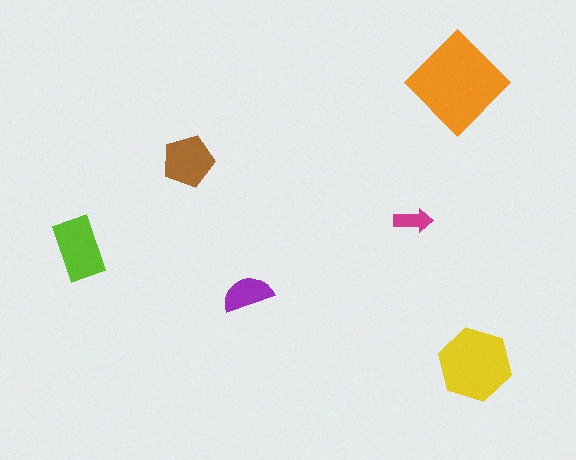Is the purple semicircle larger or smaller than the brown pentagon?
Smaller.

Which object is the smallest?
The magenta arrow.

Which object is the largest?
The orange diamond.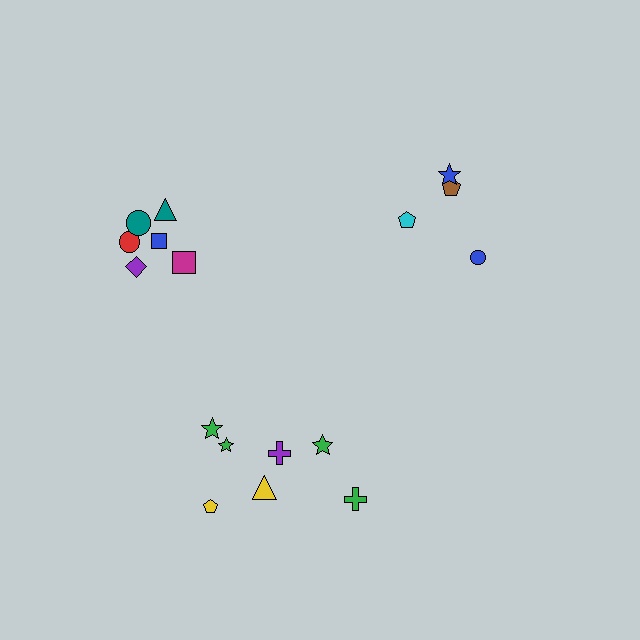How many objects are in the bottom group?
There are 7 objects.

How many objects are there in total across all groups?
There are 18 objects.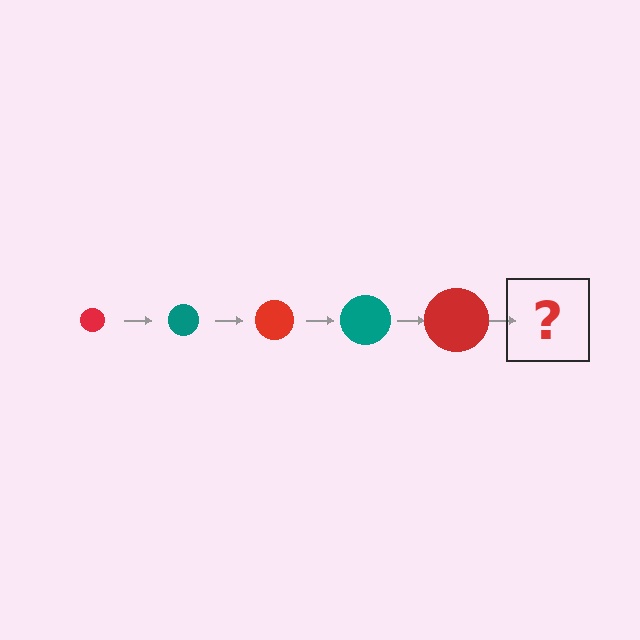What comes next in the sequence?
The next element should be a teal circle, larger than the previous one.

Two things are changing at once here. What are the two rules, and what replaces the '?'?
The two rules are that the circle grows larger each step and the color cycles through red and teal. The '?' should be a teal circle, larger than the previous one.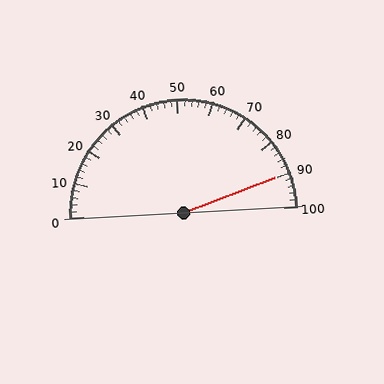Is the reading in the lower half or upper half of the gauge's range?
The reading is in the upper half of the range (0 to 100).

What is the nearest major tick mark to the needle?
The nearest major tick mark is 90.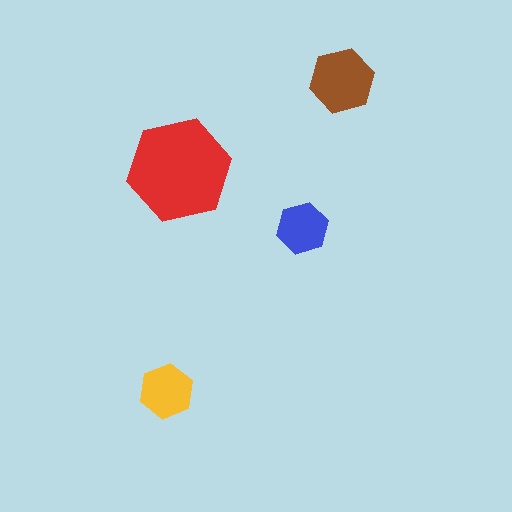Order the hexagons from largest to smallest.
the red one, the brown one, the yellow one, the blue one.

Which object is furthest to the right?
The brown hexagon is rightmost.